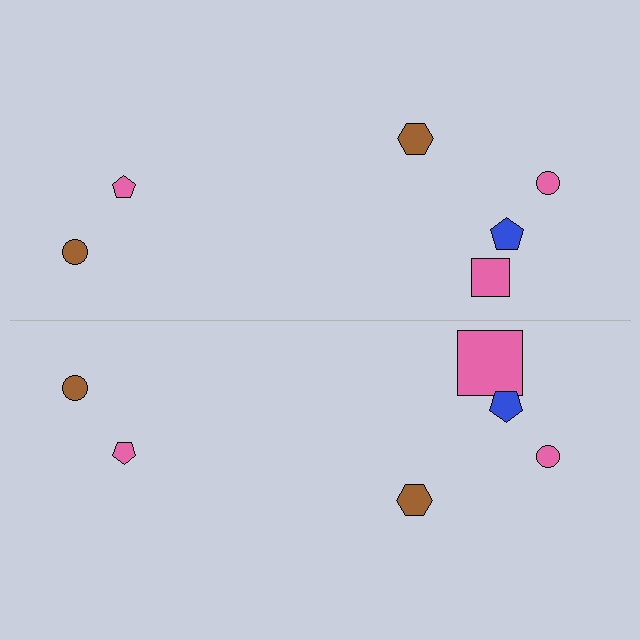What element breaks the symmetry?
The pink square on the bottom side has a different size than its mirror counterpart.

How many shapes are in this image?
There are 12 shapes in this image.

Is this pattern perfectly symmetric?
No, the pattern is not perfectly symmetric. The pink square on the bottom side has a different size than its mirror counterpart.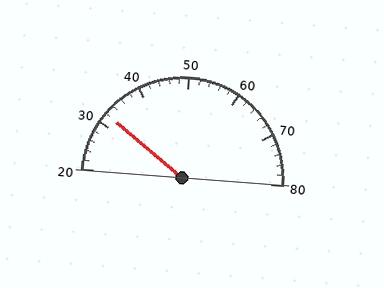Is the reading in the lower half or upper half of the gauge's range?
The reading is in the lower half of the range (20 to 80).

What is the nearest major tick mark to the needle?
The nearest major tick mark is 30.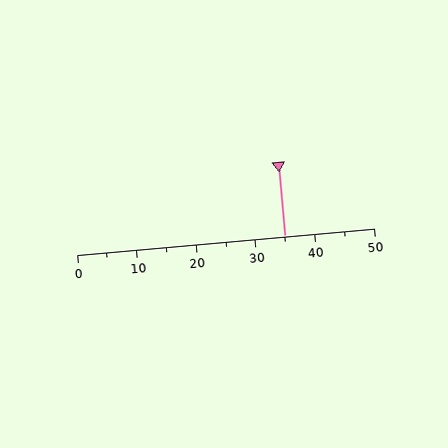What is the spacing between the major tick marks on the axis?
The major ticks are spaced 10 apart.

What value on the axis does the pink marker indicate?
The marker indicates approximately 35.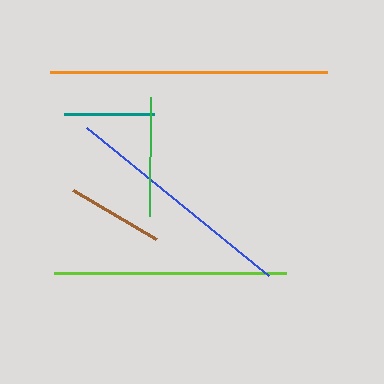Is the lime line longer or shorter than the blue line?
The blue line is longer than the lime line.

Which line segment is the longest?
The orange line is the longest at approximately 277 pixels.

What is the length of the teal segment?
The teal segment is approximately 91 pixels long.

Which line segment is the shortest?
The teal line is the shortest at approximately 91 pixels.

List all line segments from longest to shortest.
From longest to shortest: orange, blue, lime, green, brown, teal.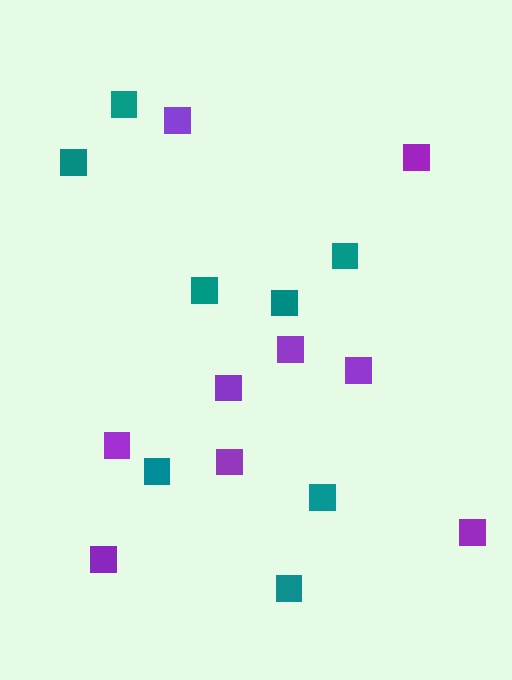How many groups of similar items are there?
There are 2 groups: one group of teal squares (8) and one group of purple squares (9).